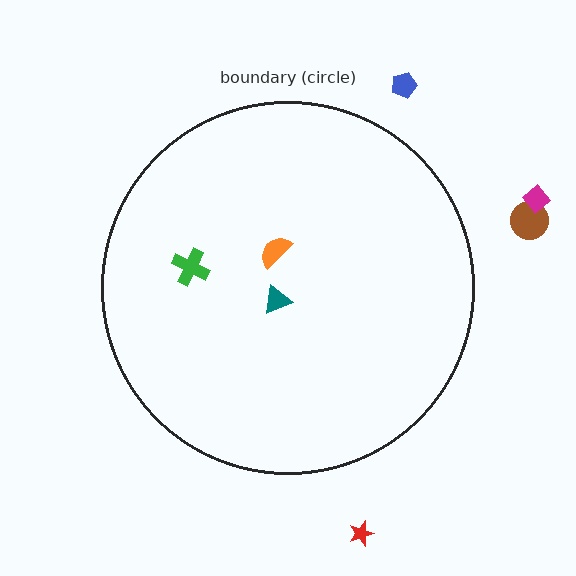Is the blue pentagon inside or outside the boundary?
Outside.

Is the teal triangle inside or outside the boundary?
Inside.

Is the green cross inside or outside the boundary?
Inside.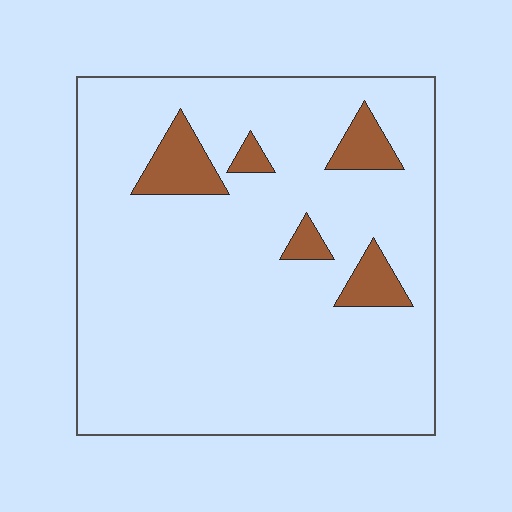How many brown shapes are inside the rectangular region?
5.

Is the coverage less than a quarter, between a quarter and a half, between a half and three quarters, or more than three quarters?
Less than a quarter.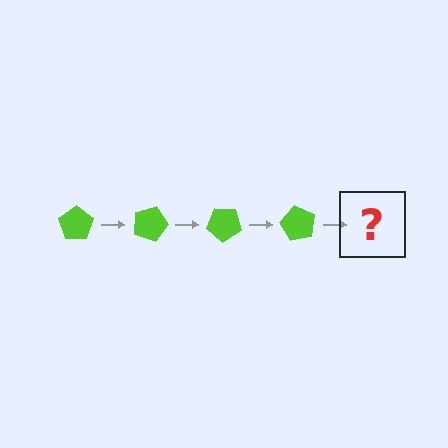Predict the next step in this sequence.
The next step is a lime pentagon rotated 80 degrees.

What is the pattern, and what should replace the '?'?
The pattern is that the pentagon rotates 20 degrees each step. The '?' should be a lime pentagon rotated 80 degrees.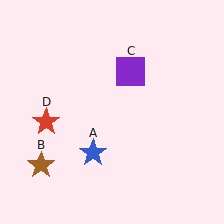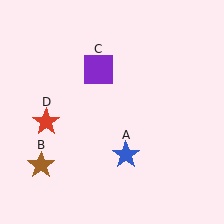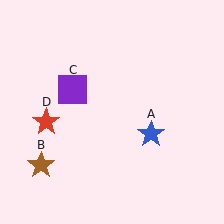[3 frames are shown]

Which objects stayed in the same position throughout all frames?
Brown star (object B) and red star (object D) remained stationary.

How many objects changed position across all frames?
2 objects changed position: blue star (object A), purple square (object C).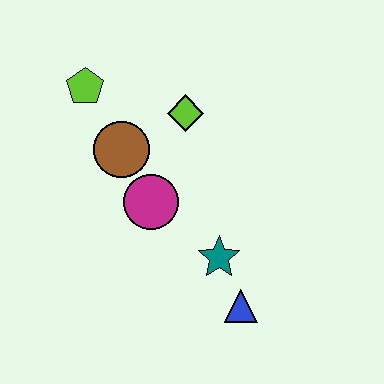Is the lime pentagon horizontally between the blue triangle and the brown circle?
No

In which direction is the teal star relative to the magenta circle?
The teal star is to the right of the magenta circle.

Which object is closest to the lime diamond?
The brown circle is closest to the lime diamond.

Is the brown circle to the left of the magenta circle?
Yes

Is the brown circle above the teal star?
Yes